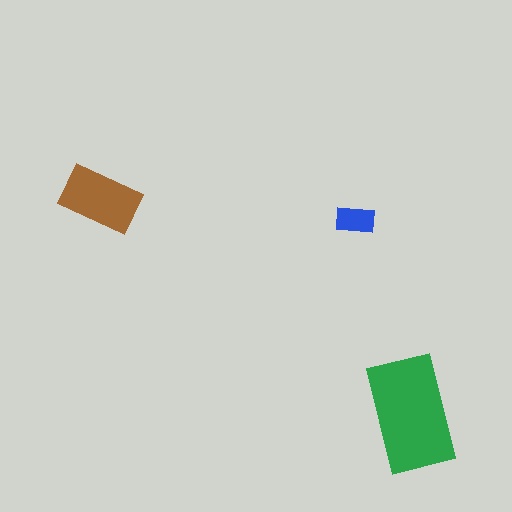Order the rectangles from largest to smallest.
the green one, the brown one, the blue one.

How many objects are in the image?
There are 3 objects in the image.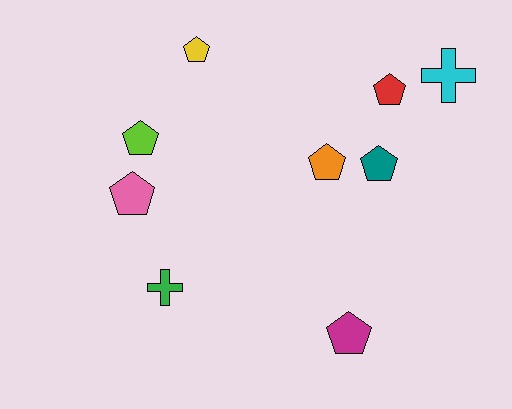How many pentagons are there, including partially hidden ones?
There are 7 pentagons.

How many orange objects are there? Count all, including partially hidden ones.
There is 1 orange object.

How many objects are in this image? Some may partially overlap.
There are 9 objects.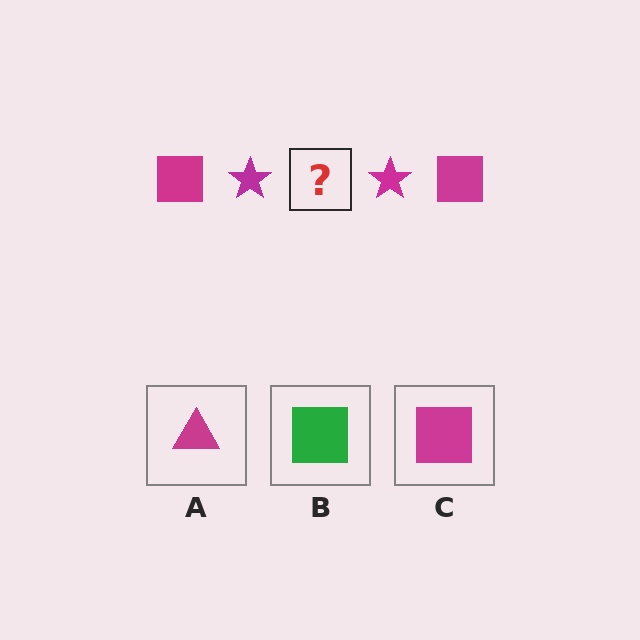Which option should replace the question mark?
Option C.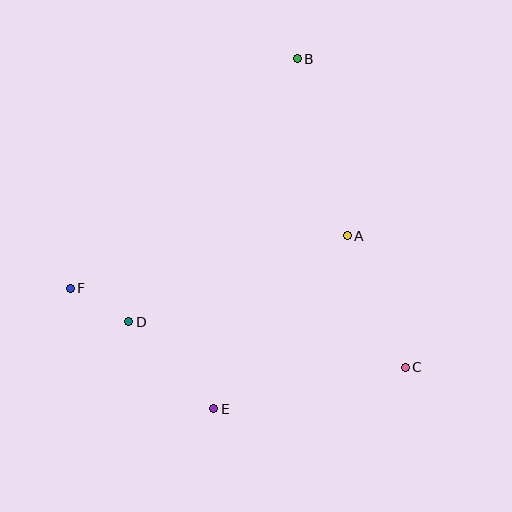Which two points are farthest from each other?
Points B and E are farthest from each other.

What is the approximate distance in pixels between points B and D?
The distance between B and D is approximately 312 pixels.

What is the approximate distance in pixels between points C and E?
The distance between C and E is approximately 196 pixels.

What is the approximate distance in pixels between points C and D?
The distance between C and D is approximately 280 pixels.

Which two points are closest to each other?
Points D and F are closest to each other.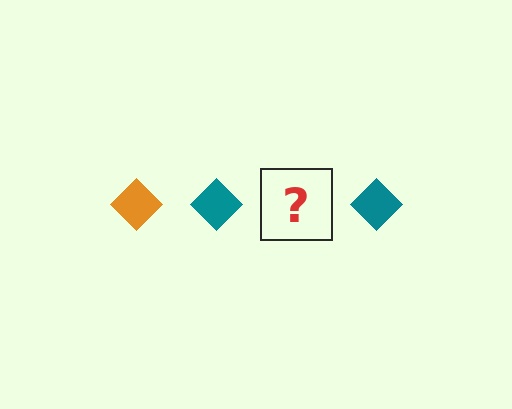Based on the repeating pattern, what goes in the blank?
The blank should be an orange diamond.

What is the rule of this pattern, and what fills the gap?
The rule is that the pattern cycles through orange, teal diamonds. The gap should be filled with an orange diamond.